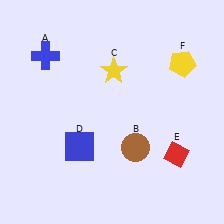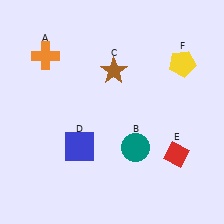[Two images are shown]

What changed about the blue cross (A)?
In Image 1, A is blue. In Image 2, it changed to orange.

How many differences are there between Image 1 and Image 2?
There are 3 differences between the two images.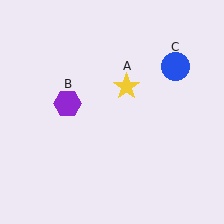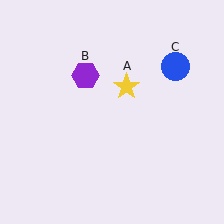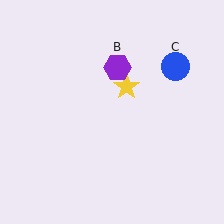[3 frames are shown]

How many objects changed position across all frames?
1 object changed position: purple hexagon (object B).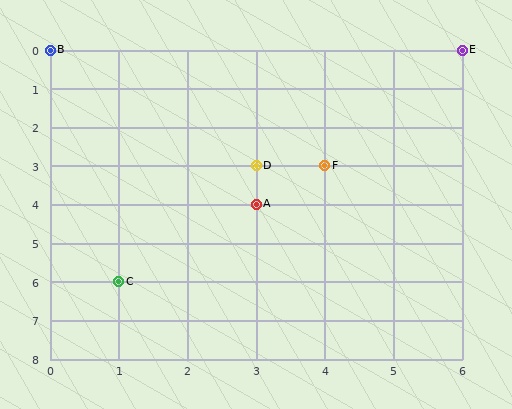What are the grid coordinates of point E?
Point E is at grid coordinates (6, 0).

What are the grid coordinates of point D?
Point D is at grid coordinates (3, 3).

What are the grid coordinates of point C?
Point C is at grid coordinates (1, 6).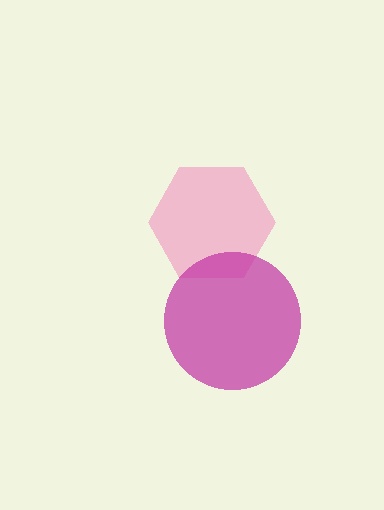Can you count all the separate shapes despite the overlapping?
Yes, there are 2 separate shapes.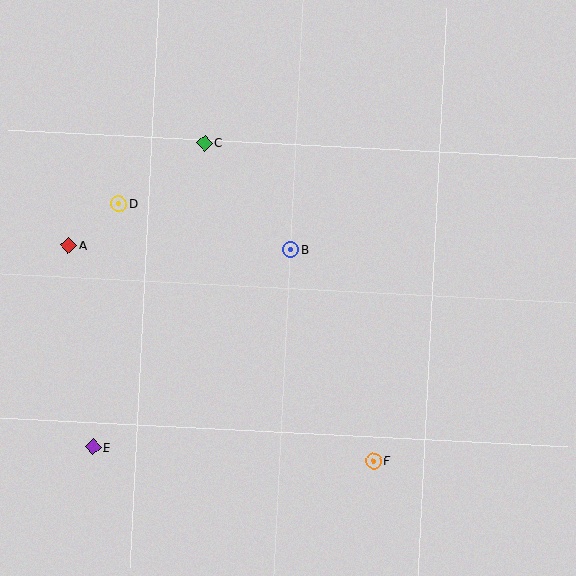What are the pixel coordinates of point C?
Point C is at (204, 143).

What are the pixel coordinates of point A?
Point A is at (69, 245).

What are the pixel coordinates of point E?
Point E is at (93, 447).